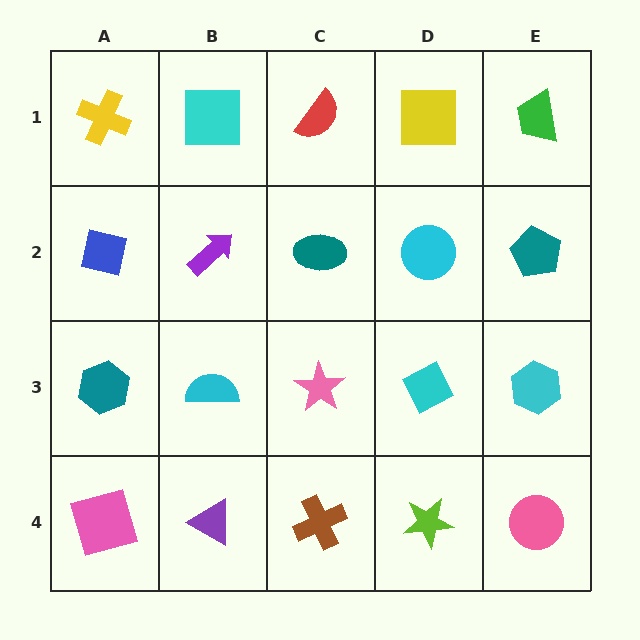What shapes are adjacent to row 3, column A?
A blue square (row 2, column A), a pink square (row 4, column A), a cyan semicircle (row 3, column B).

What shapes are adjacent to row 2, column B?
A cyan square (row 1, column B), a cyan semicircle (row 3, column B), a blue square (row 2, column A), a teal ellipse (row 2, column C).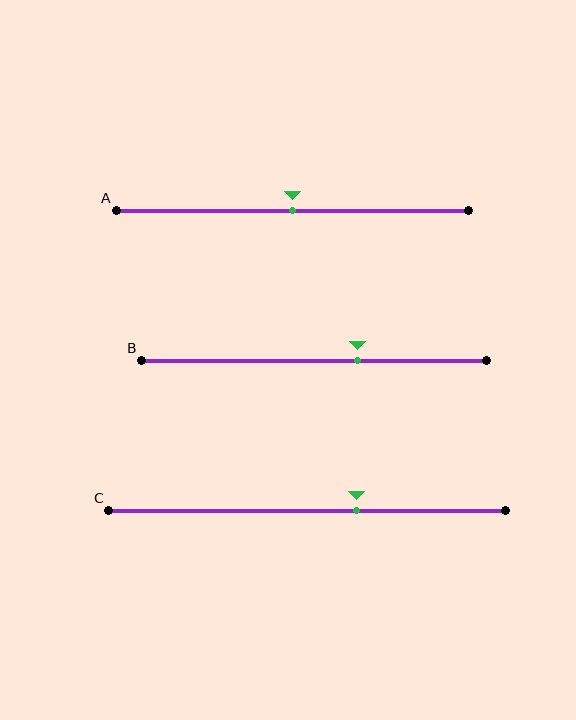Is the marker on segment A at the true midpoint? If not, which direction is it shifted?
Yes, the marker on segment A is at the true midpoint.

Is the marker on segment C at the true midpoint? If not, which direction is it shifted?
No, the marker on segment C is shifted to the right by about 12% of the segment length.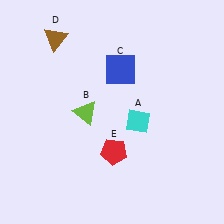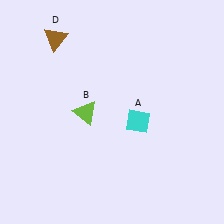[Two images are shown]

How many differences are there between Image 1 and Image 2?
There are 2 differences between the two images.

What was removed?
The blue square (C), the red pentagon (E) were removed in Image 2.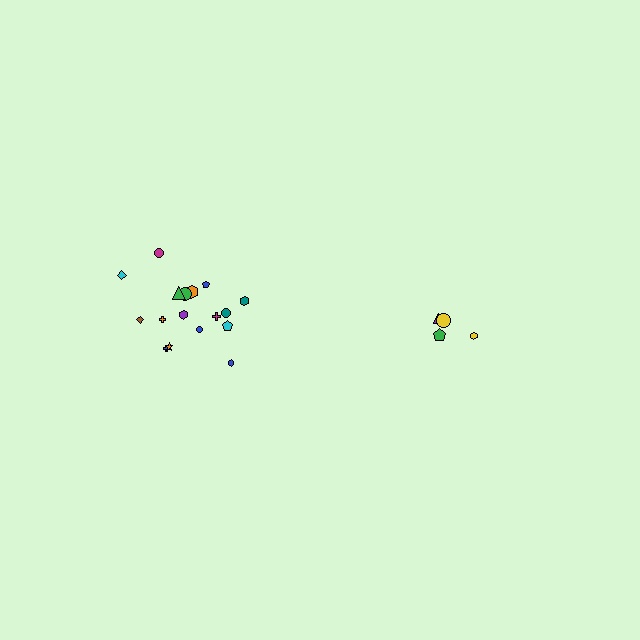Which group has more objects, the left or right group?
The left group.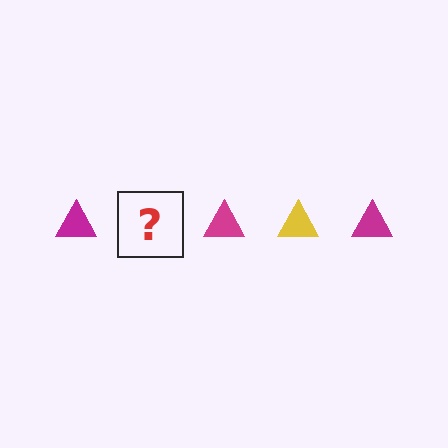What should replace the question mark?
The question mark should be replaced with a yellow triangle.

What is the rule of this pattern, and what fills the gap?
The rule is that the pattern cycles through magenta, yellow triangles. The gap should be filled with a yellow triangle.